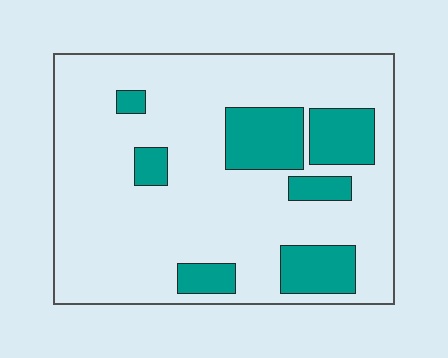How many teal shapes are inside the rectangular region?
7.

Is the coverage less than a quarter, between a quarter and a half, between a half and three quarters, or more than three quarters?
Less than a quarter.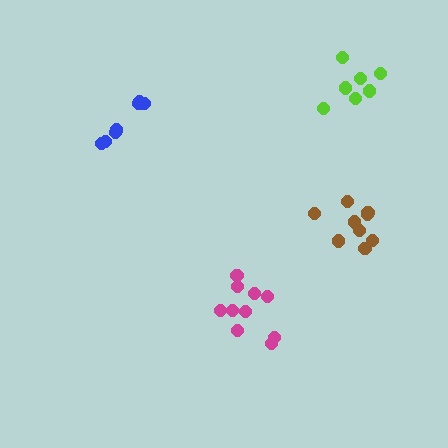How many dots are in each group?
Group 1: 7 dots, Group 2: 10 dots, Group 3: 7 dots, Group 4: 9 dots (33 total).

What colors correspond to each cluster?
The clusters are colored: blue, magenta, lime, brown.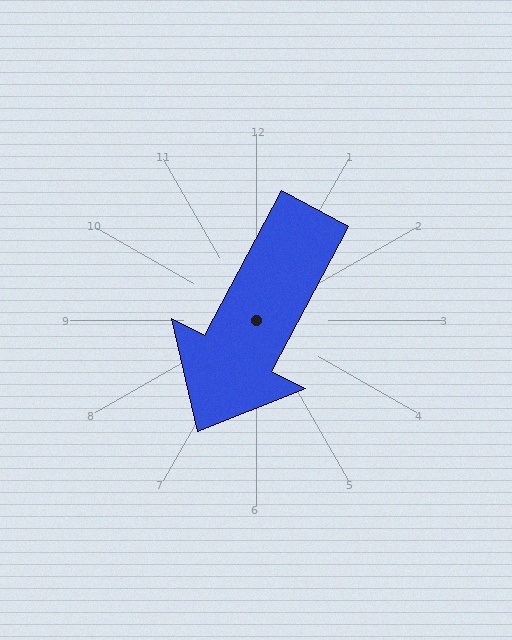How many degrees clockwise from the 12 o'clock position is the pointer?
Approximately 208 degrees.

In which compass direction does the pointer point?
Southwest.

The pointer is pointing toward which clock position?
Roughly 7 o'clock.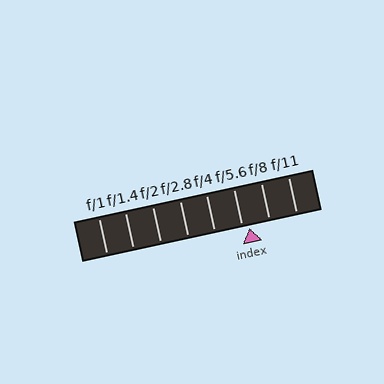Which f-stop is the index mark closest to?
The index mark is closest to f/5.6.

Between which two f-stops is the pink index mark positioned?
The index mark is between f/5.6 and f/8.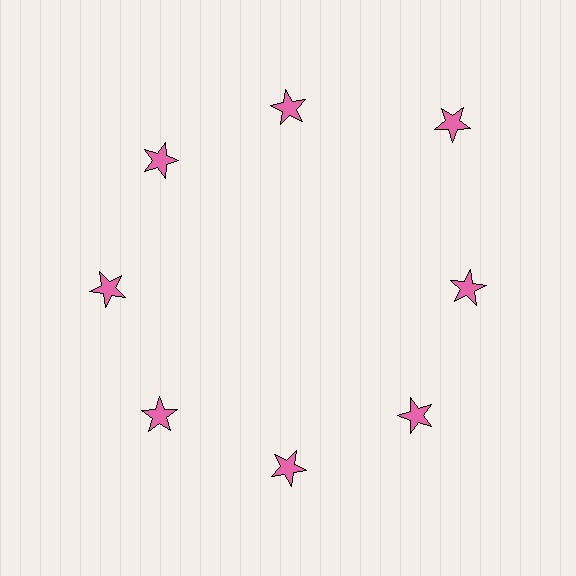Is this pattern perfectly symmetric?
No. The 8 pink stars are arranged in a ring, but one element near the 2 o'clock position is pushed outward from the center, breaking the 8-fold rotational symmetry.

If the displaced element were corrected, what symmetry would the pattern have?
It would have 8-fold rotational symmetry — the pattern would map onto itself every 45 degrees.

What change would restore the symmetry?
The symmetry would be restored by moving it inward, back onto the ring so that all 8 stars sit at equal angles and equal distance from the center.